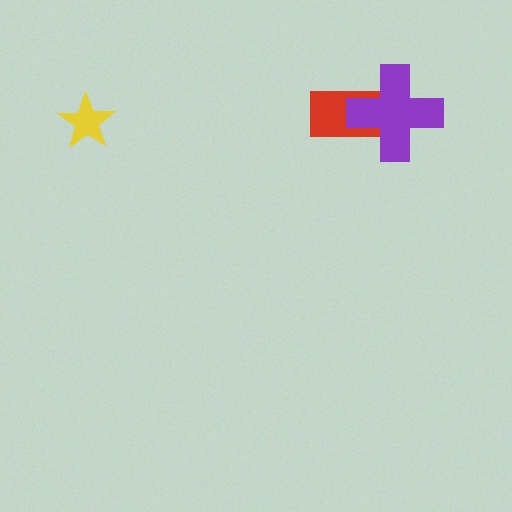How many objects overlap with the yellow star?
0 objects overlap with the yellow star.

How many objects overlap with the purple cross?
1 object overlaps with the purple cross.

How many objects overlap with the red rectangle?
1 object overlaps with the red rectangle.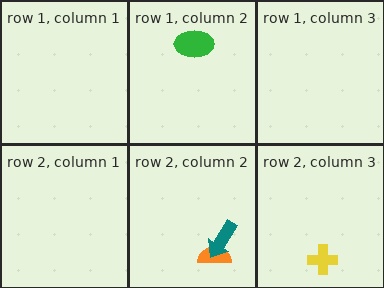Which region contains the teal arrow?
The row 2, column 2 region.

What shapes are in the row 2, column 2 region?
The orange semicircle, the teal arrow.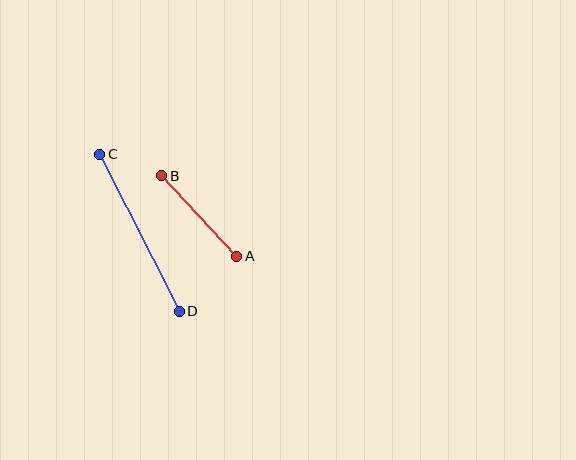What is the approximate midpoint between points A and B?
The midpoint is at approximately (199, 216) pixels.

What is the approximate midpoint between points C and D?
The midpoint is at approximately (140, 233) pixels.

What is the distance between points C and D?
The distance is approximately 176 pixels.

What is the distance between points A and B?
The distance is approximately 110 pixels.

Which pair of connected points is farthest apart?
Points C and D are farthest apart.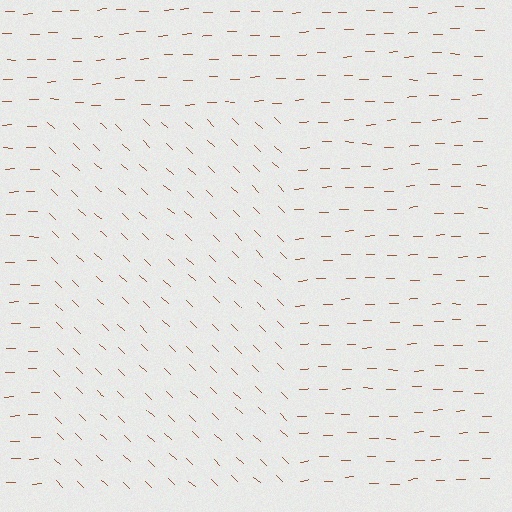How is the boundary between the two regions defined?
The boundary is defined purely by a change in line orientation (approximately 45 degrees difference). All lines are the same color and thickness.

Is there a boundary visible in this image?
Yes, there is a texture boundary formed by a change in line orientation.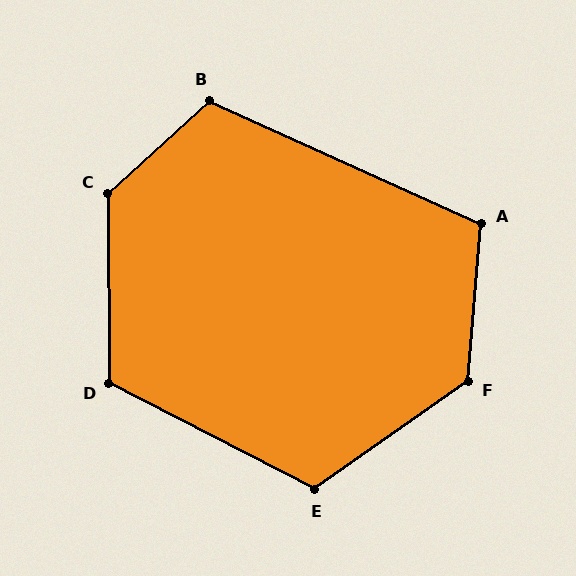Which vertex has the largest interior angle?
C, at approximately 132 degrees.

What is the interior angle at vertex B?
Approximately 113 degrees (obtuse).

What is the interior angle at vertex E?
Approximately 118 degrees (obtuse).